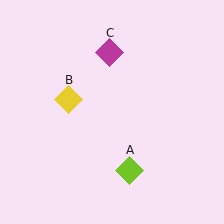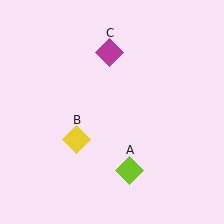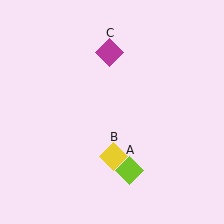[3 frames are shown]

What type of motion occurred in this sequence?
The yellow diamond (object B) rotated counterclockwise around the center of the scene.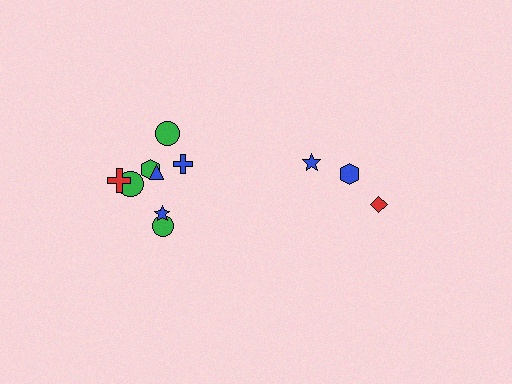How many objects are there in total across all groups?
There are 11 objects.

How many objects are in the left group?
There are 8 objects.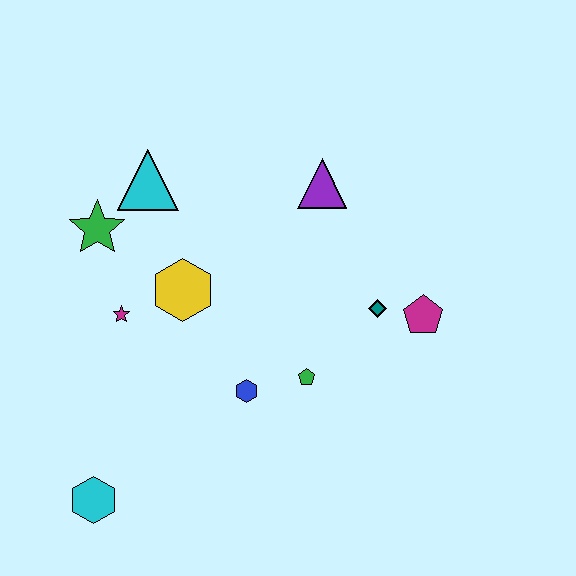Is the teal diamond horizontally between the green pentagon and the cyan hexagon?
No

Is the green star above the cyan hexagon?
Yes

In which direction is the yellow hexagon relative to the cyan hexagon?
The yellow hexagon is above the cyan hexagon.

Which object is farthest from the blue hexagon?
The cyan triangle is farthest from the blue hexagon.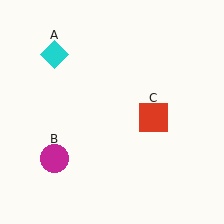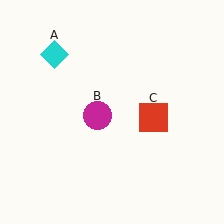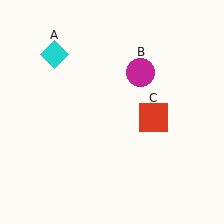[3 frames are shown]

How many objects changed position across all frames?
1 object changed position: magenta circle (object B).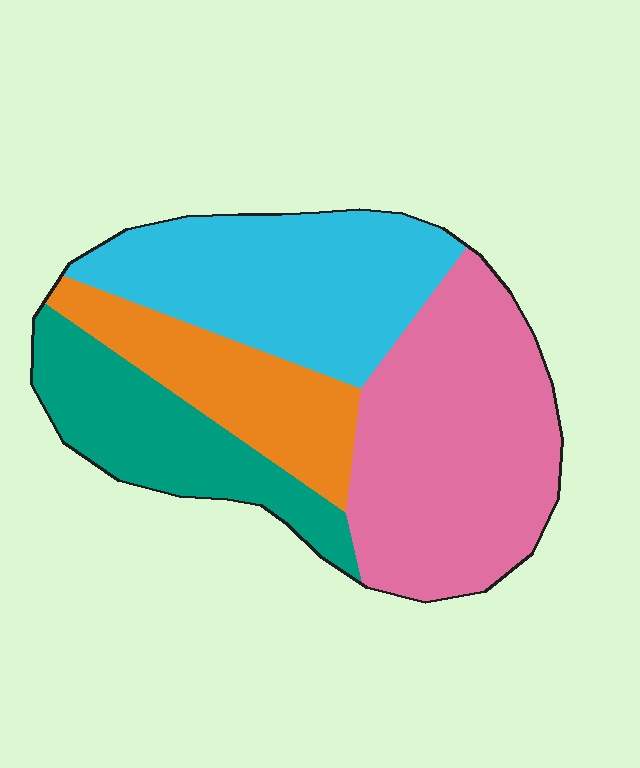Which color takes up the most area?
Pink, at roughly 35%.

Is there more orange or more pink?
Pink.